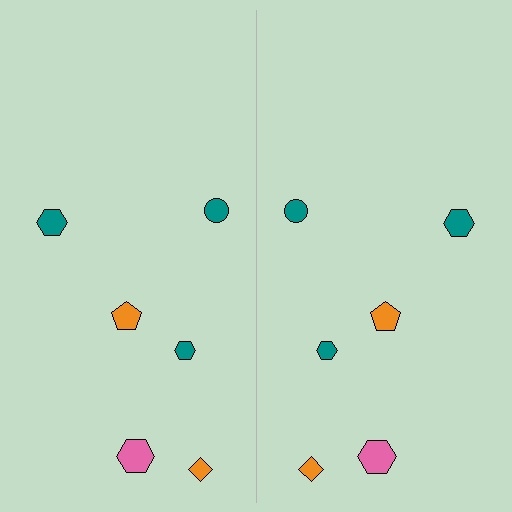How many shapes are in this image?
There are 12 shapes in this image.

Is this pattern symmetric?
Yes, this pattern has bilateral (reflection) symmetry.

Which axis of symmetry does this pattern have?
The pattern has a vertical axis of symmetry running through the center of the image.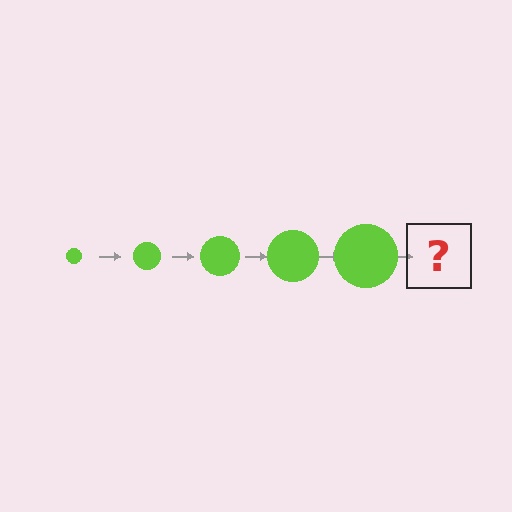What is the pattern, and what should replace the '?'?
The pattern is that the circle gets progressively larger each step. The '?' should be a lime circle, larger than the previous one.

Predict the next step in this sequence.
The next step is a lime circle, larger than the previous one.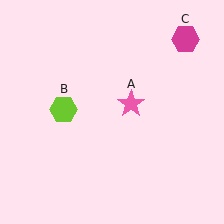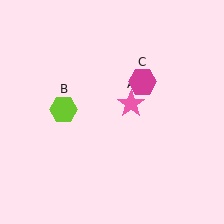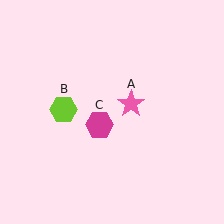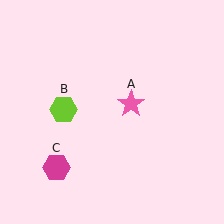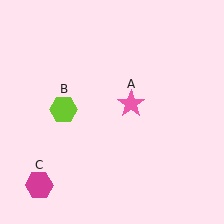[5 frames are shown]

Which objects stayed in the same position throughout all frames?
Pink star (object A) and lime hexagon (object B) remained stationary.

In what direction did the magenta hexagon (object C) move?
The magenta hexagon (object C) moved down and to the left.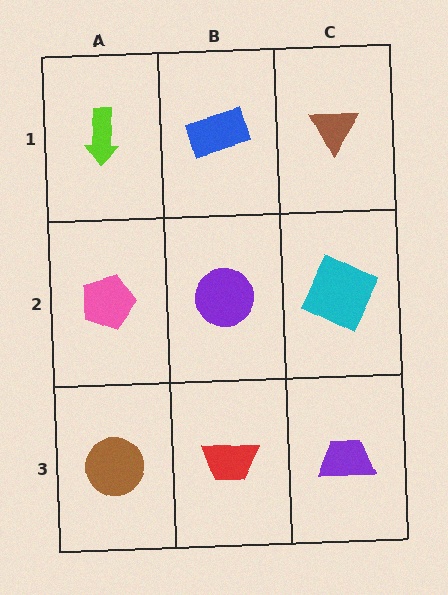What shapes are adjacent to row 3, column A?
A pink pentagon (row 2, column A), a red trapezoid (row 3, column B).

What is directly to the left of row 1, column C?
A blue rectangle.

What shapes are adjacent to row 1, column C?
A cyan square (row 2, column C), a blue rectangle (row 1, column B).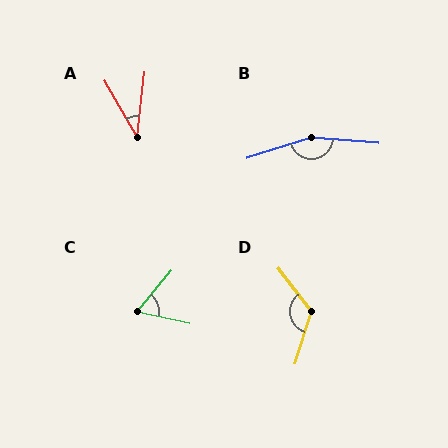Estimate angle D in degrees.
Approximately 125 degrees.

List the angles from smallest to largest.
A (37°), C (63°), D (125°), B (157°).